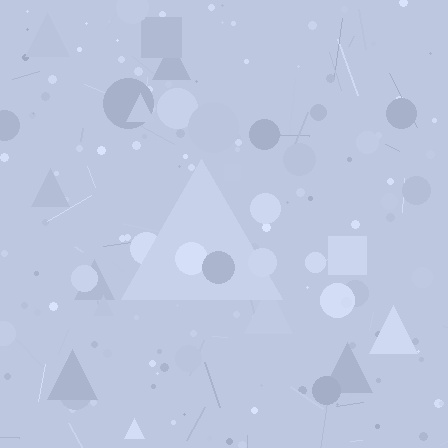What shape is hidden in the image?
A triangle is hidden in the image.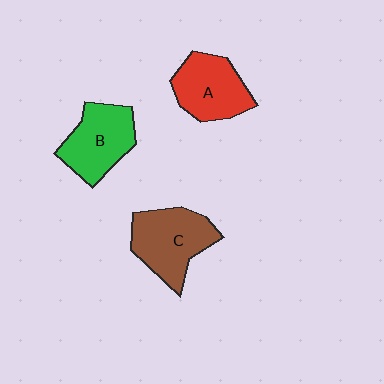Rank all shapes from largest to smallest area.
From largest to smallest: C (brown), B (green), A (red).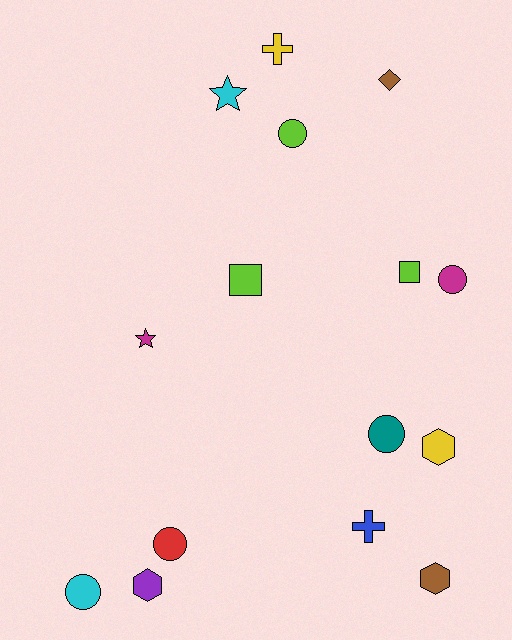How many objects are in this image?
There are 15 objects.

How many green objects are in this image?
There are no green objects.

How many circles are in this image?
There are 5 circles.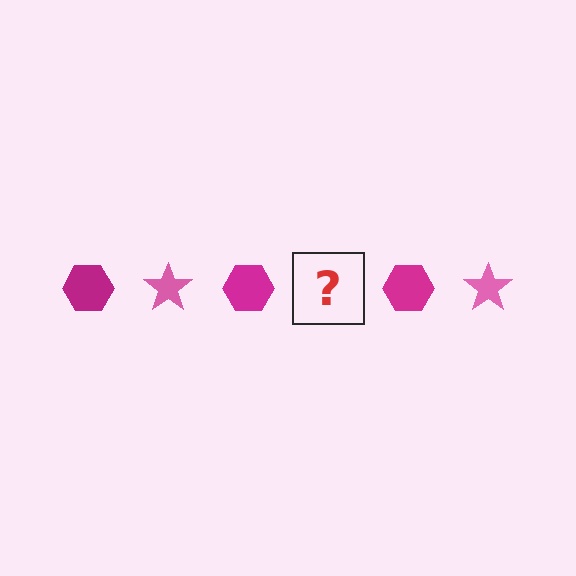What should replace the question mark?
The question mark should be replaced with a pink star.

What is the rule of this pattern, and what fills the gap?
The rule is that the pattern alternates between magenta hexagon and pink star. The gap should be filled with a pink star.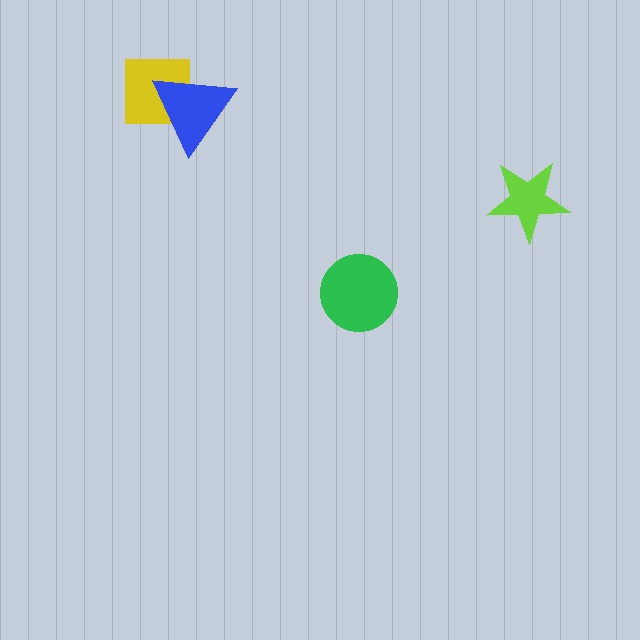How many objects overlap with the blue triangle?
1 object overlaps with the blue triangle.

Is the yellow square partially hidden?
Yes, it is partially covered by another shape.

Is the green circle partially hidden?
No, no other shape covers it.